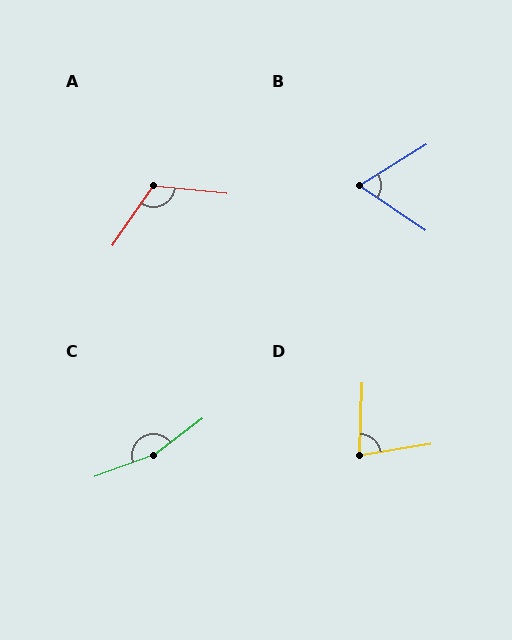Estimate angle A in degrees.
Approximately 119 degrees.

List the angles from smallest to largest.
B (66°), D (79°), A (119°), C (162°).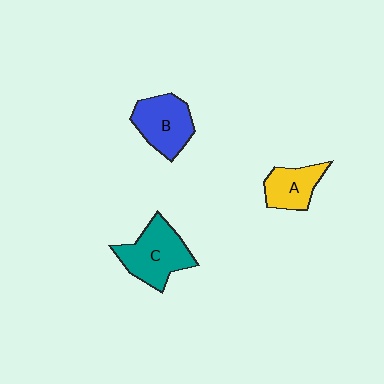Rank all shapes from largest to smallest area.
From largest to smallest: C (teal), B (blue), A (yellow).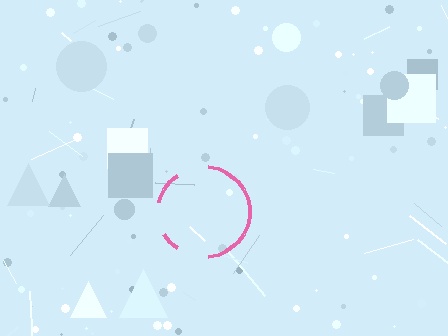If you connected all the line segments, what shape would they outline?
They would outline a circle.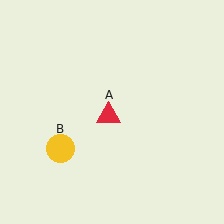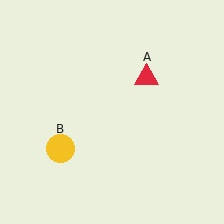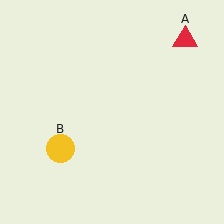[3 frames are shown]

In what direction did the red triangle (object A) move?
The red triangle (object A) moved up and to the right.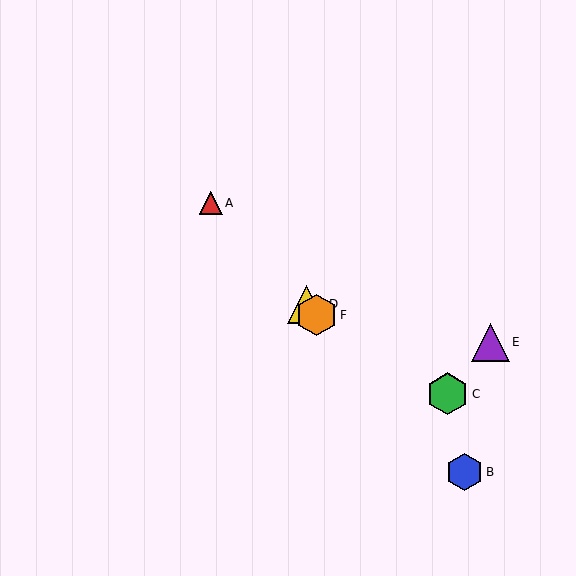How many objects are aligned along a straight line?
4 objects (A, B, D, F) are aligned along a straight line.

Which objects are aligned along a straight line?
Objects A, B, D, F are aligned along a straight line.